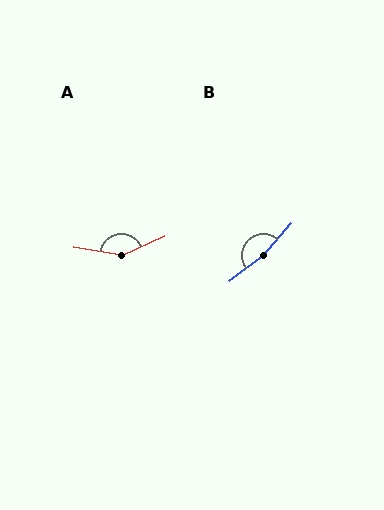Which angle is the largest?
B, at approximately 169 degrees.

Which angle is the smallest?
A, at approximately 147 degrees.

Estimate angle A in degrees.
Approximately 147 degrees.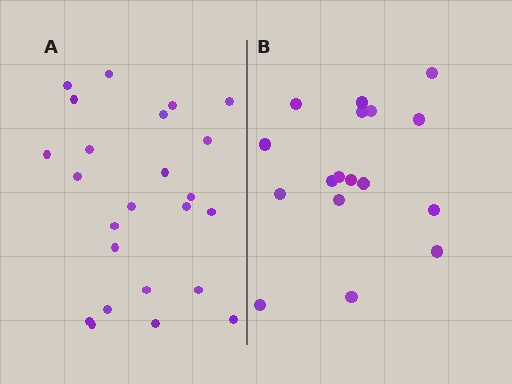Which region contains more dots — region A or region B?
Region A (the left region) has more dots.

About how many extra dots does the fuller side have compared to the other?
Region A has roughly 8 or so more dots than region B.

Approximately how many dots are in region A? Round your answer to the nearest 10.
About 20 dots. (The exact count is 24, which rounds to 20.)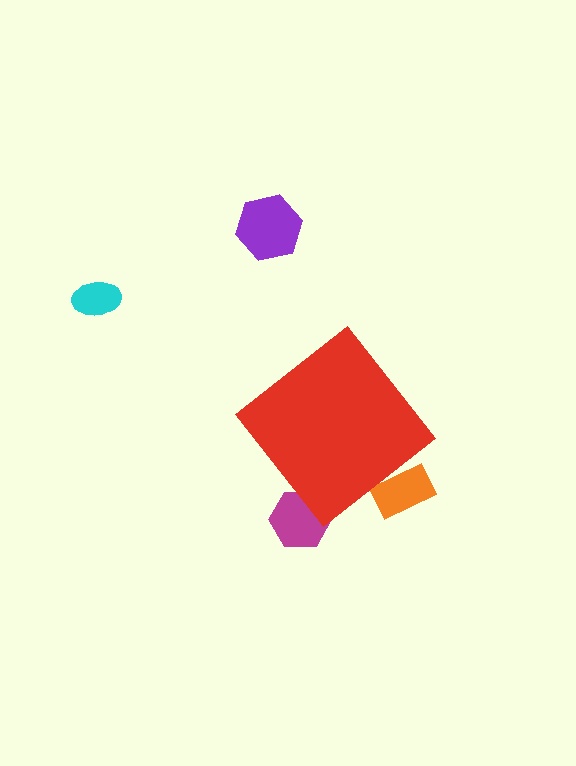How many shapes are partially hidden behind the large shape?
2 shapes are partially hidden.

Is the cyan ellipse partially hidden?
No, the cyan ellipse is fully visible.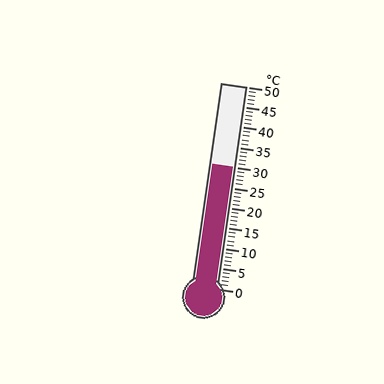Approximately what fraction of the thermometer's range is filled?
The thermometer is filled to approximately 60% of its range.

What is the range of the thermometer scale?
The thermometer scale ranges from 0°C to 50°C.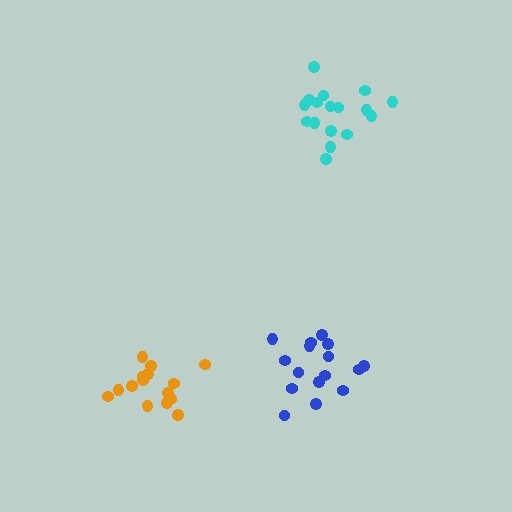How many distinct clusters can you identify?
There are 3 distinct clusters.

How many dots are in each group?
Group 1: 17 dots, Group 2: 16 dots, Group 3: 15 dots (48 total).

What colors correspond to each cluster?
The clusters are colored: cyan, blue, orange.